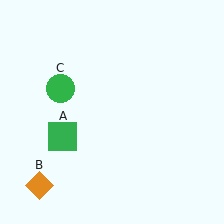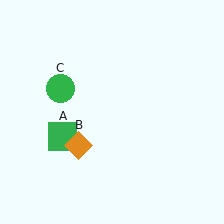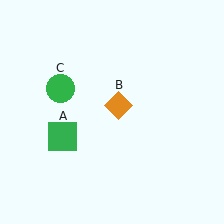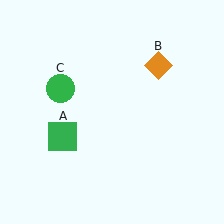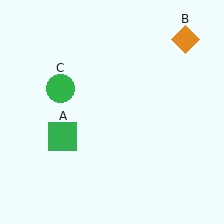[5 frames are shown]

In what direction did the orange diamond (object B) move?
The orange diamond (object B) moved up and to the right.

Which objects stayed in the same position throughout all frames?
Green square (object A) and green circle (object C) remained stationary.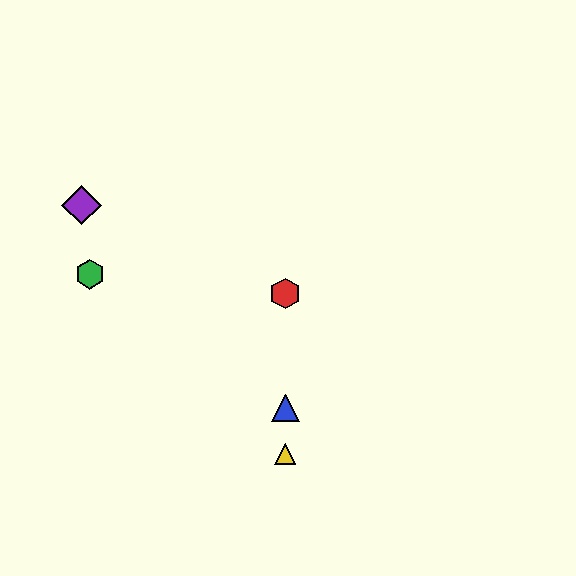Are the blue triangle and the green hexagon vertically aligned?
No, the blue triangle is at x≈285 and the green hexagon is at x≈90.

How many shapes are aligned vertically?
3 shapes (the red hexagon, the blue triangle, the yellow triangle) are aligned vertically.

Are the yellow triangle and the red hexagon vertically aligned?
Yes, both are at x≈285.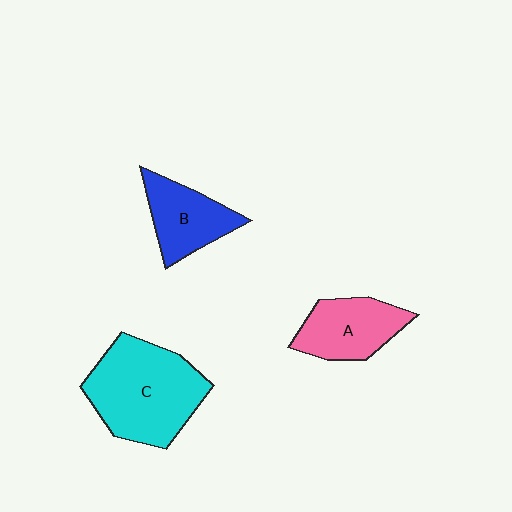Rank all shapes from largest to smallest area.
From largest to smallest: C (cyan), A (pink), B (blue).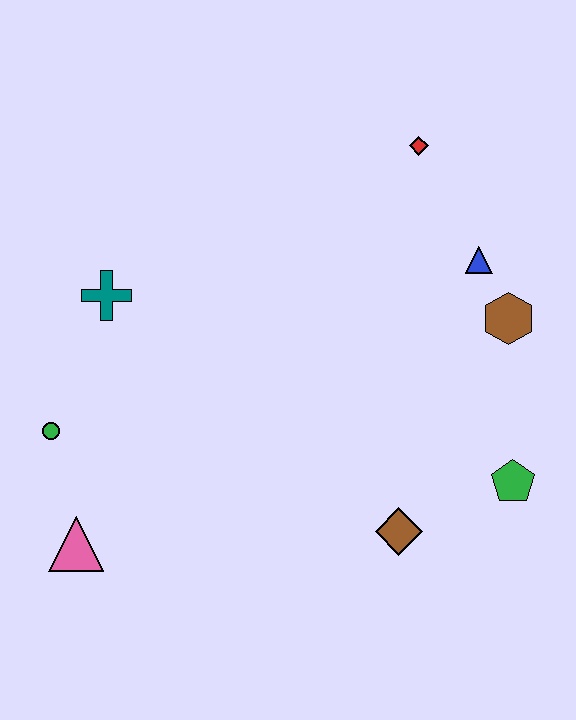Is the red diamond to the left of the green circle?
No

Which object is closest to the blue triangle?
The brown hexagon is closest to the blue triangle.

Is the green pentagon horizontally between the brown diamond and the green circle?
No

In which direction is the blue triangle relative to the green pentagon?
The blue triangle is above the green pentagon.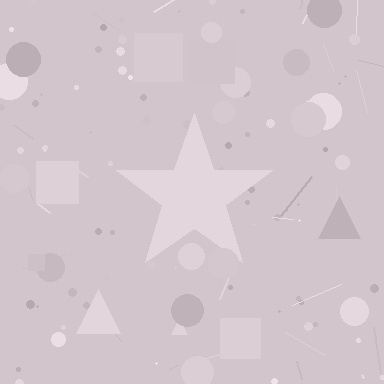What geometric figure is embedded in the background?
A star is embedded in the background.